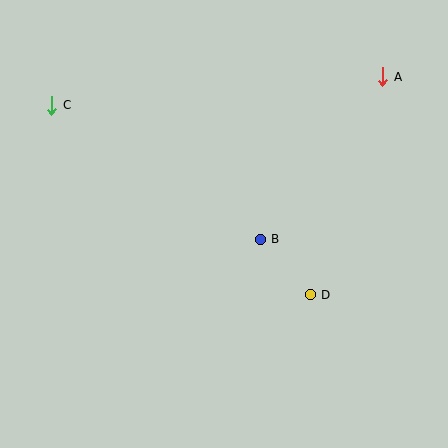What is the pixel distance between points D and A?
The distance between D and A is 230 pixels.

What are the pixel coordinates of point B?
Point B is at (260, 239).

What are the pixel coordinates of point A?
Point A is at (383, 77).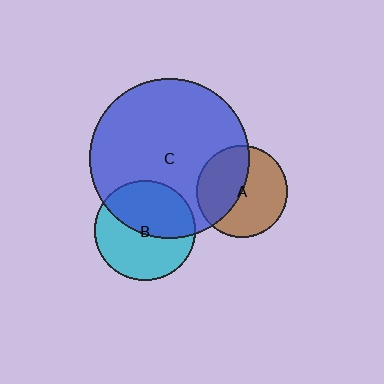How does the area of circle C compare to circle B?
Approximately 2.5 times.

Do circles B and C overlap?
Yes.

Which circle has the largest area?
Circle C (blue).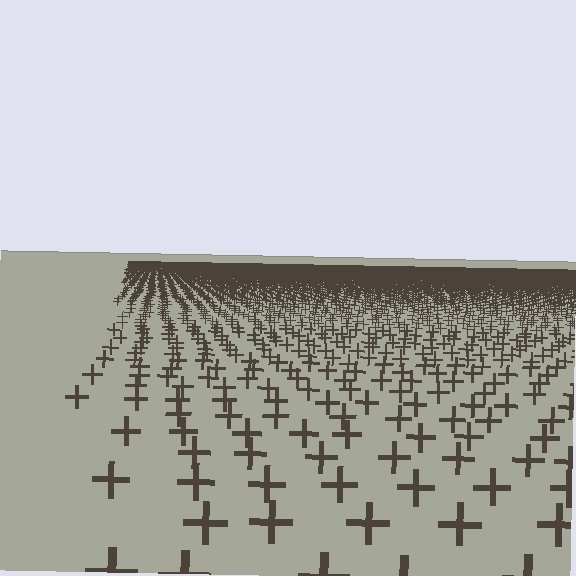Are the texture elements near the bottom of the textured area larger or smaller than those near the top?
Larger. Near the bottom, elements are closer to the viewer and appear at a bigger on-screen size.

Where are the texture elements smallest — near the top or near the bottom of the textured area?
Near the top.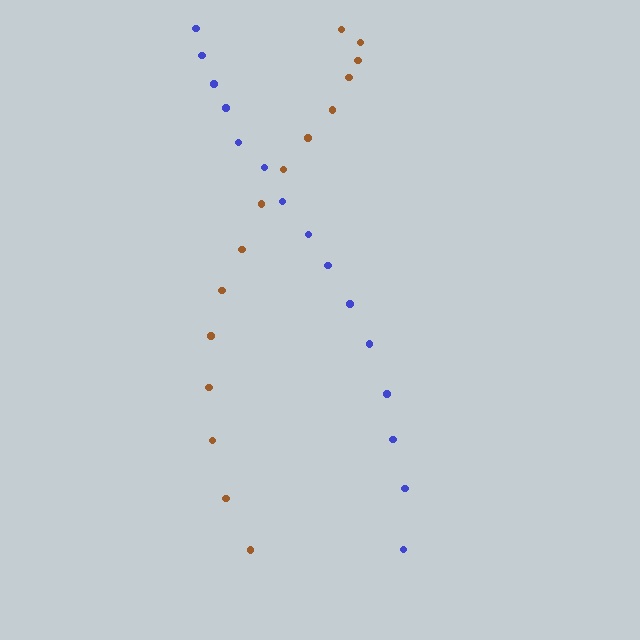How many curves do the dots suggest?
There are 2 distinct paths.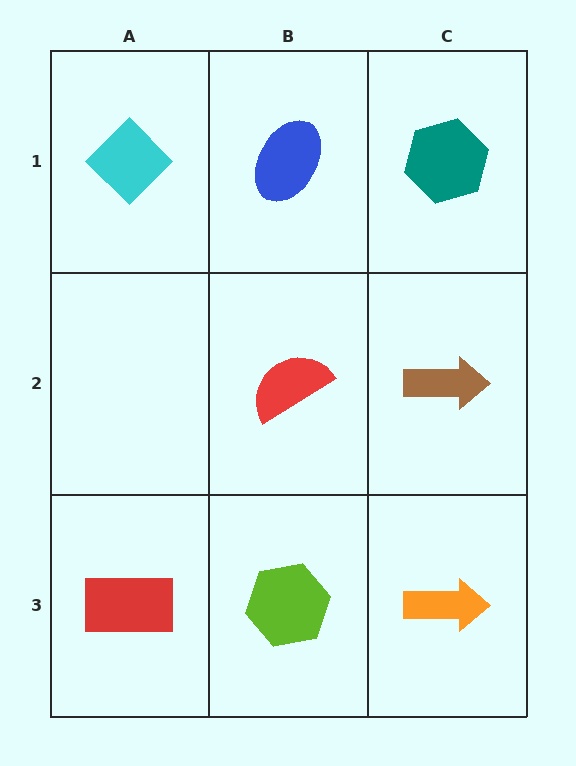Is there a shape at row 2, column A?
No, that cell is empty.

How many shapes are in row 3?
3 shapes.